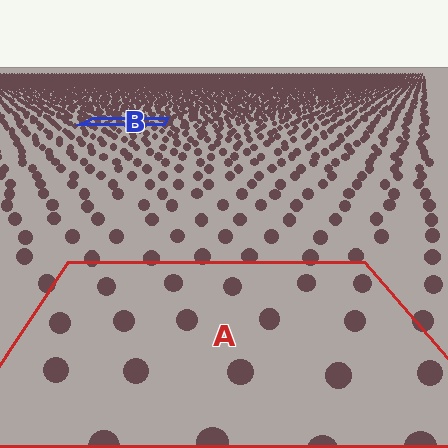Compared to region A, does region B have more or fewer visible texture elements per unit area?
Region B has more texture elements per unit area — they are packed more densely because it is farther away.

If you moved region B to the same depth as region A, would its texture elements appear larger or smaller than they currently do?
They would appear larger. At a closer depth, the same texture elements are projected at a bigger on-screen size.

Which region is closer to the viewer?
Region A is closer. The texture elements there are larger and more spread out.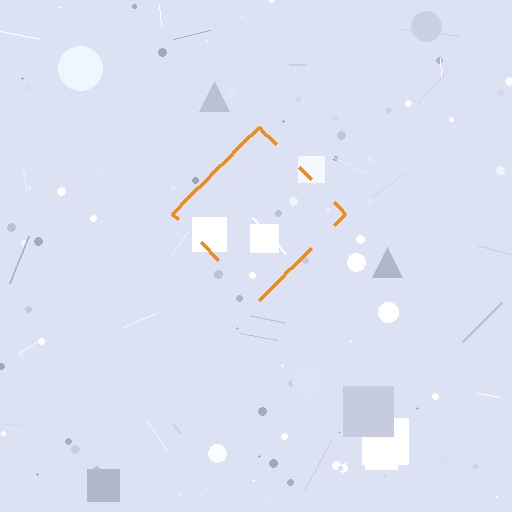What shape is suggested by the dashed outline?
The dashed outline suggests a diamond.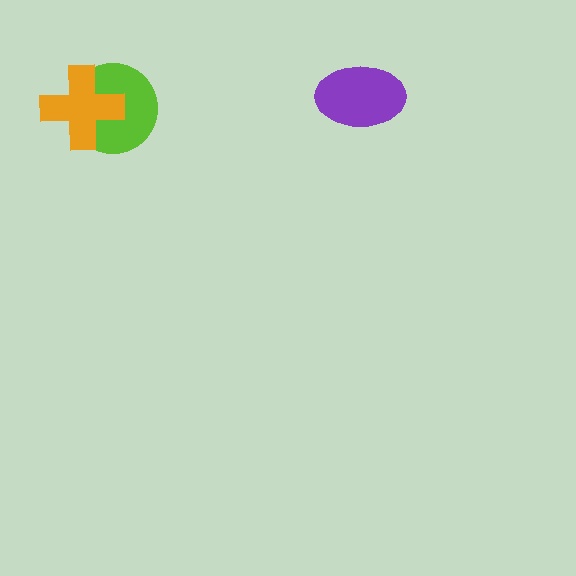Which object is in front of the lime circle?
The orange cross is in front of the lime circle.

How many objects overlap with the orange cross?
1 object overlaps with the orange cross.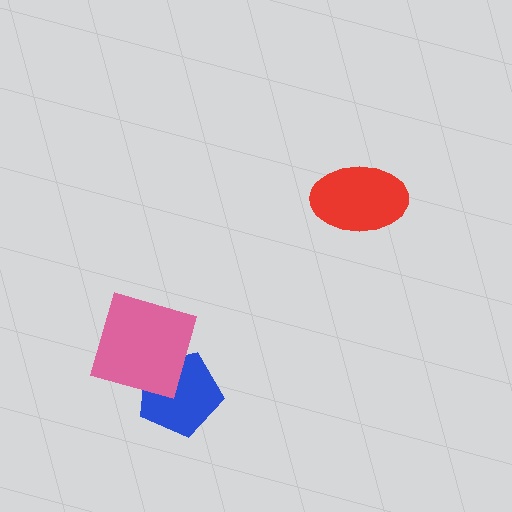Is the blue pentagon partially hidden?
Yes, it is partially covered by another shape.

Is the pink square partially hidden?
No, no other shape covers it.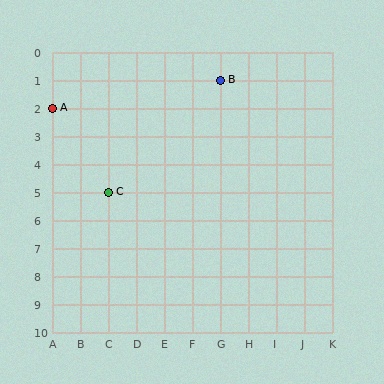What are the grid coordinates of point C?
Point C is at grid coordinates (C, 5).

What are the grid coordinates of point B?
Point B is at grid coordinates (G, 1).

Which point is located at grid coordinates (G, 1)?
Point B is at (G, 1).